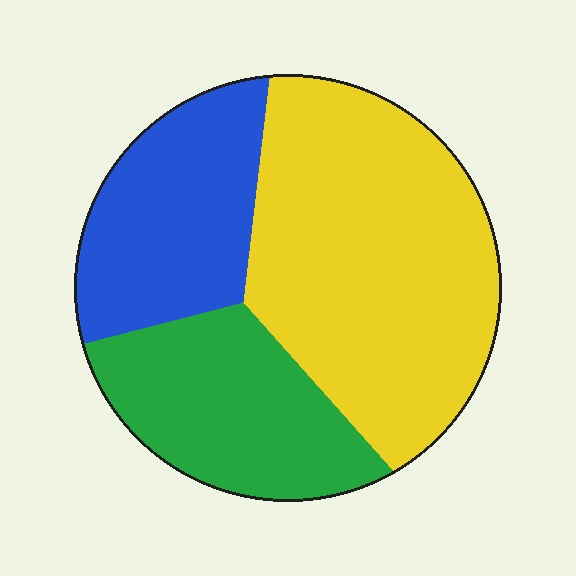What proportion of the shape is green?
Green covers roughly 25% of the shape.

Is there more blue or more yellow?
Yellow.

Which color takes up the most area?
Yellow, at roughly 50%.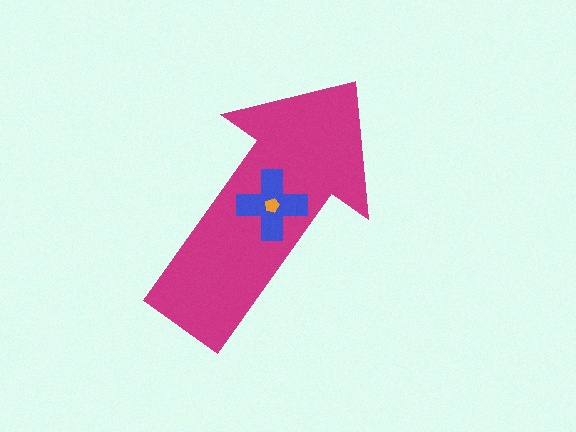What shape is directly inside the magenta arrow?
The blue cross.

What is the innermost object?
The orange pentagon.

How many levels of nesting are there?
3.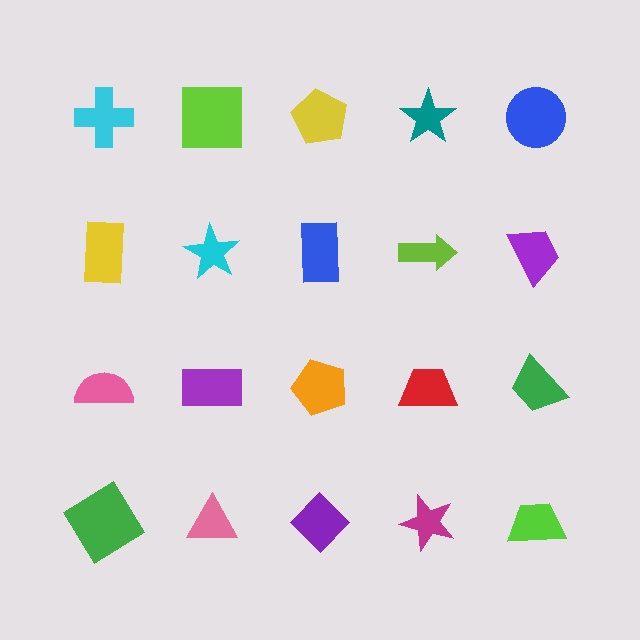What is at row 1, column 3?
A yellow pentagon.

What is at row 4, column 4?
A magenta star.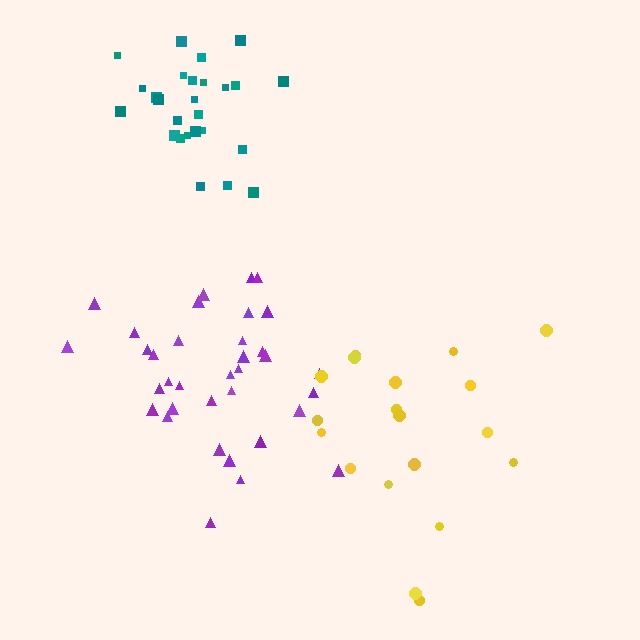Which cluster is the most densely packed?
Teal.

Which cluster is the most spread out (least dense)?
Yellow.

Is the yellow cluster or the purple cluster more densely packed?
Purple.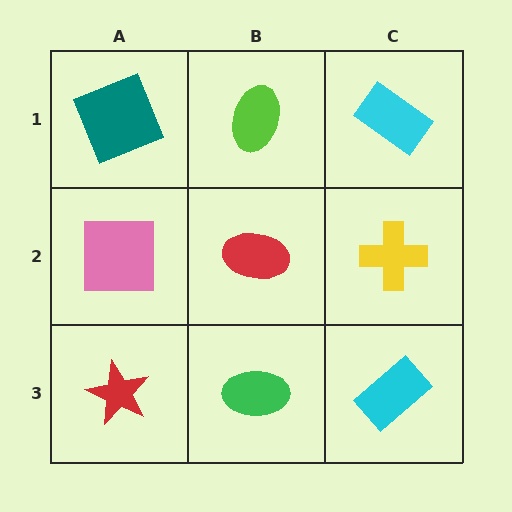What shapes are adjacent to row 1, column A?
A pink square (row 2, column A), a lime ellipse (row 1, column B).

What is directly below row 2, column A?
A red star.